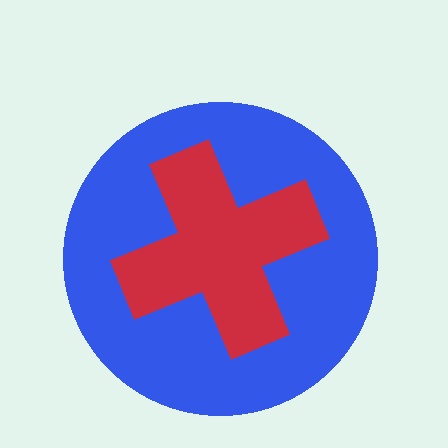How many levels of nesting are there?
2.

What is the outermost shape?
The blue circle.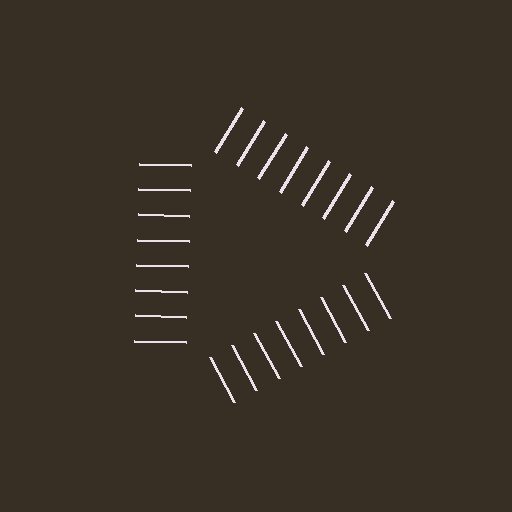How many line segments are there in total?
24 — 8 along each of the 3 edges.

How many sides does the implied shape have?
3 sides — the line-ends trace a triangle.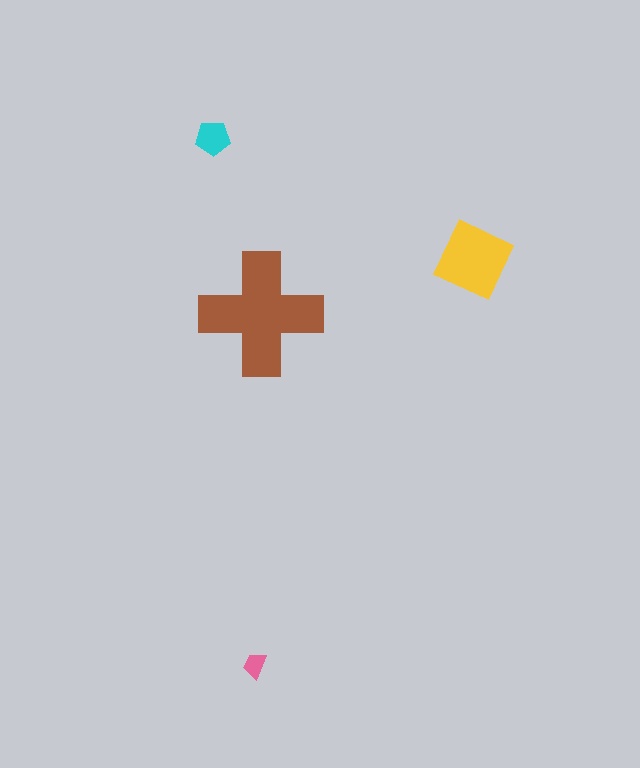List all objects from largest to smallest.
The brown cross, the yellow square, the cyan pentagon, the pink trapezoid.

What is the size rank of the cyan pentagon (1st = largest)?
3rd.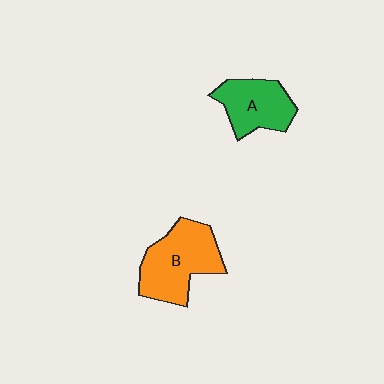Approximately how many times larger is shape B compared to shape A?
Approximately 1.4 times.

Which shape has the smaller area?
Shape A (green).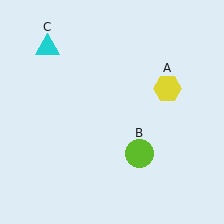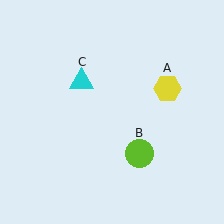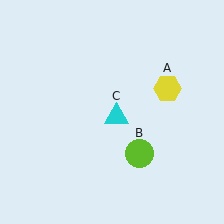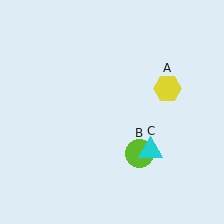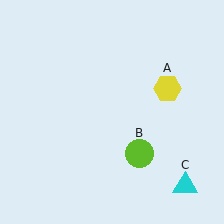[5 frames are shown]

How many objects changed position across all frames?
1 object changed position: cyan triangle (object C).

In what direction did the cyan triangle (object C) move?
The cyan triangle (object C) moved down and to the right.